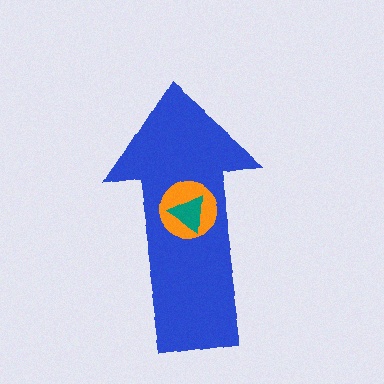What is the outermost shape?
The blue arrow.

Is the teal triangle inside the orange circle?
Yes.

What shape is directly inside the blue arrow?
The orange circle.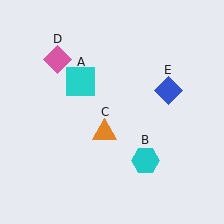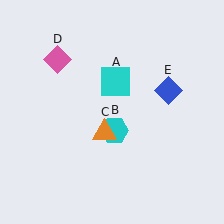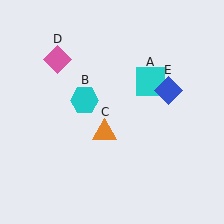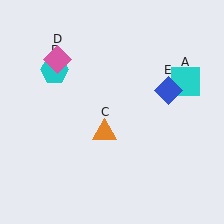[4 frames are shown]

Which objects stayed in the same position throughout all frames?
Orange triangle (object C) and pink diamond (object D) and blue diamond (object E) remained stationary.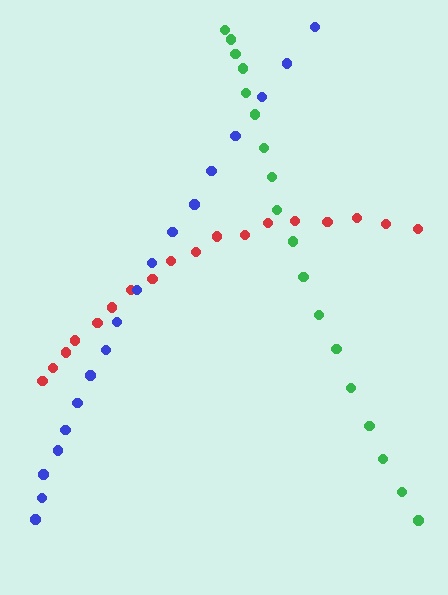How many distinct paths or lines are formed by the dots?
There are 3 distinct paths.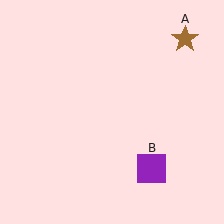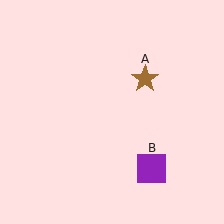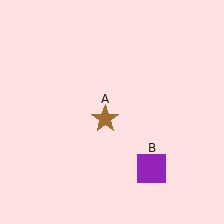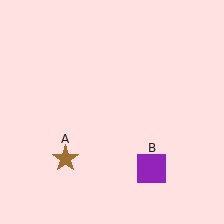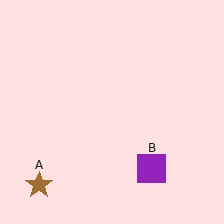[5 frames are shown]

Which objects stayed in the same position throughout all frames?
Purple square (object B) remained stationary.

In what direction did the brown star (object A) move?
The brown star (object A) moved down and to the left.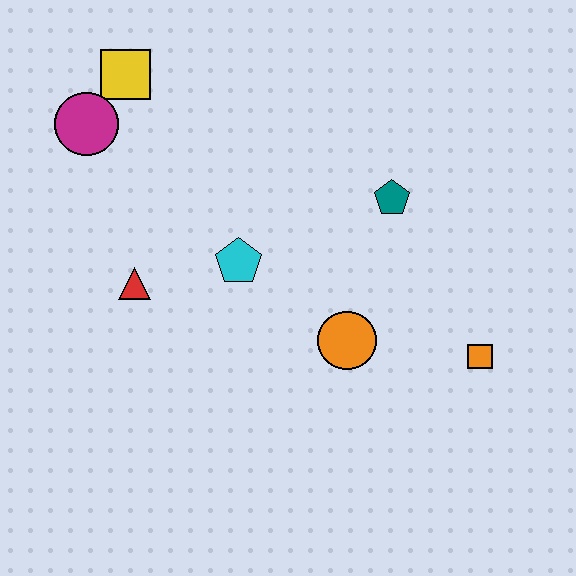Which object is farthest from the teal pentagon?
The magenta circle is farthest from the teal pentagon.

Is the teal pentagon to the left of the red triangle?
No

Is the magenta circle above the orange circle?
Yes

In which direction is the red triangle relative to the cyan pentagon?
The red triangle is to the left of the cyan pentagon.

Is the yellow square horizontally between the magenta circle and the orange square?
Yes